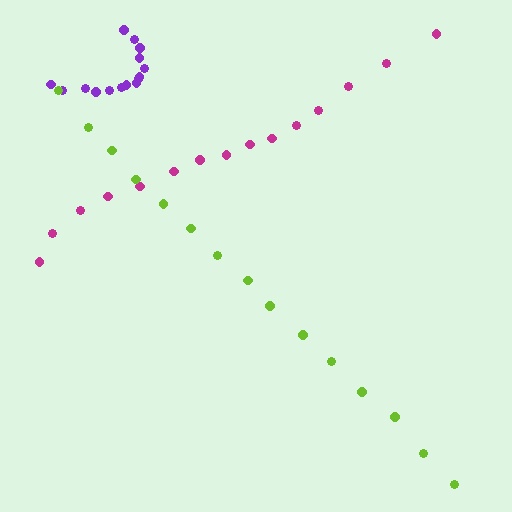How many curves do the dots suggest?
There are 3 distinct paths.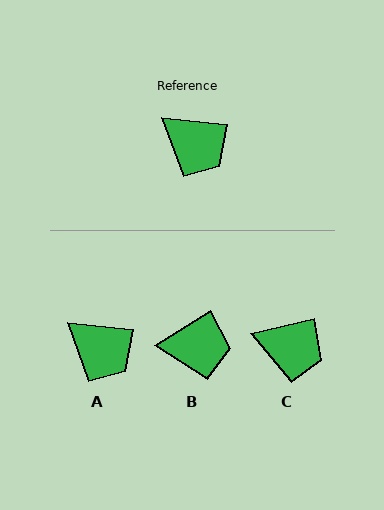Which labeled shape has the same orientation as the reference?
A.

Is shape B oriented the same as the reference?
No, it is off by about 38 degrees.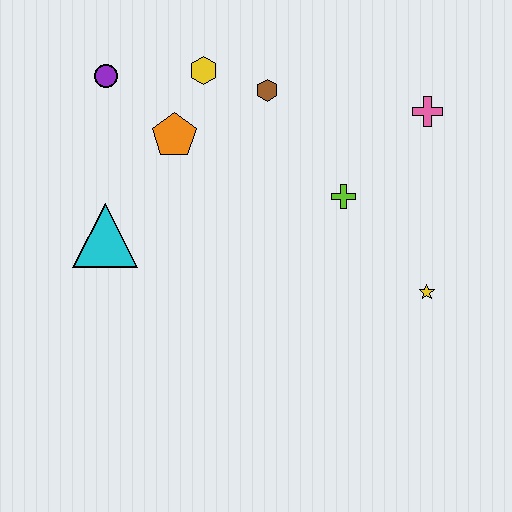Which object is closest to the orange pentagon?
The yellow hexagon is closest to the orange pentagon.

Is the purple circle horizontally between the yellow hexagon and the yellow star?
No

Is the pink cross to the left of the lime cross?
No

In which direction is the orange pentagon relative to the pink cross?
The orange pentagon is to the left of the pink cross.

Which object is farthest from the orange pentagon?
The yellow star is farthest from the orange pentagon.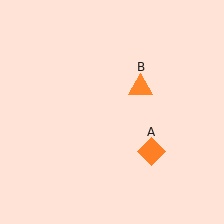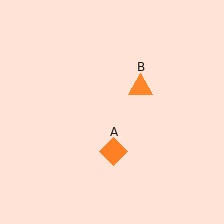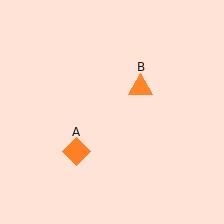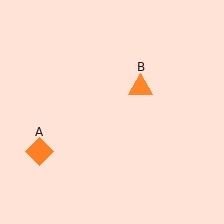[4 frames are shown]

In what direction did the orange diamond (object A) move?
The orange diamond (object A) moved left.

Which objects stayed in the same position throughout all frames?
Orange triangle (object B) remained stationary.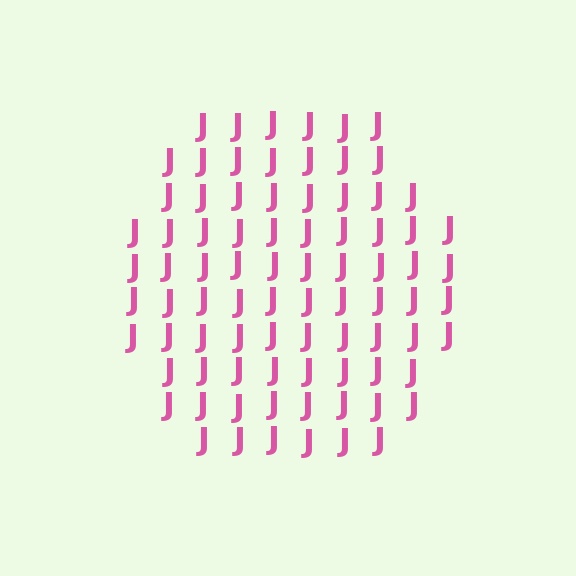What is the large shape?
The large shape is a hexagon.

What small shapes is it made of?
It is made of small letter J's.